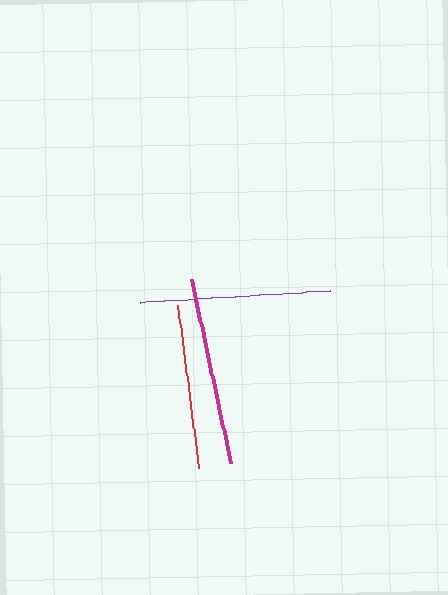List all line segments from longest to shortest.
From longest to shortest: purple, magenta, red.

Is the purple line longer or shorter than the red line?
The purple line is longer than the red line.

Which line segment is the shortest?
The red line is the shortest at approximately 164 pixels.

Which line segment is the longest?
The purple line is the longest at approximately 190 pixels.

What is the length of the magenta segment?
The magenta segment is approximately 188 pixels long.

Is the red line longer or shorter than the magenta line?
The magenta line is longer than the red line.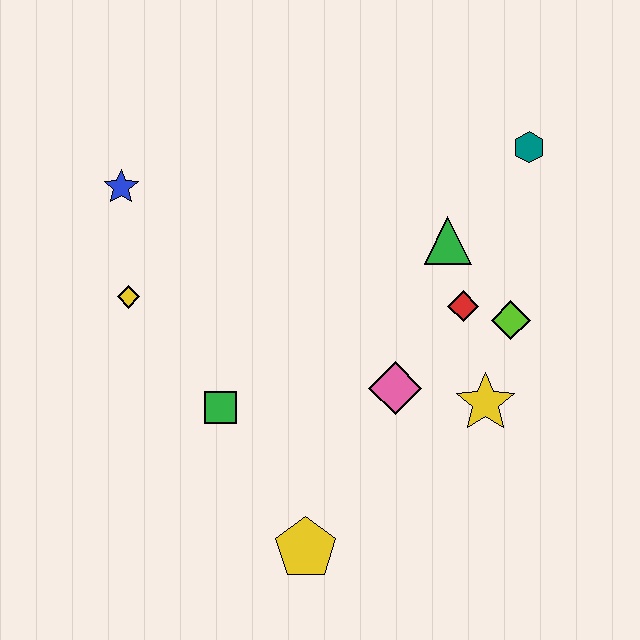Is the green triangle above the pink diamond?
Yes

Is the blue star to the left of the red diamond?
Yes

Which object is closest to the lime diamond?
The red diamond is closest to the lime diamond.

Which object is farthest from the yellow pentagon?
The teal hexagon is farthest from the yellow pentagon.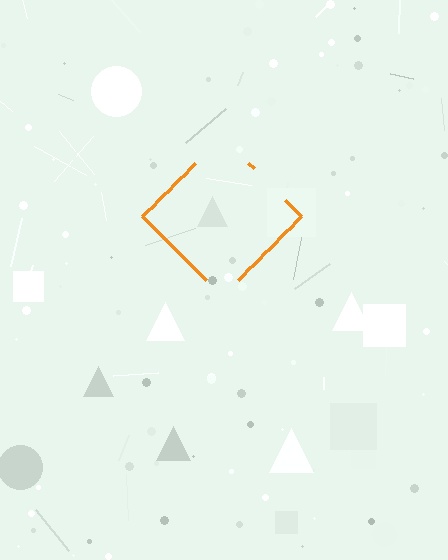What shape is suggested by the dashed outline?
The dashed outline suggests a diamond.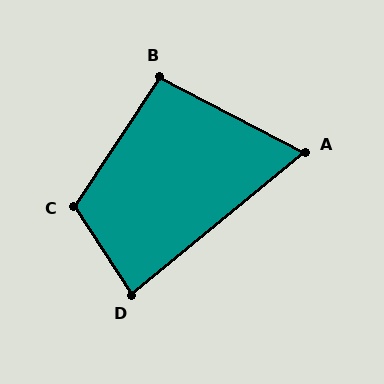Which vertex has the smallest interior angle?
A, at approximately 67 degrees.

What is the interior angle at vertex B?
Approximately 96 degrees (obtuse).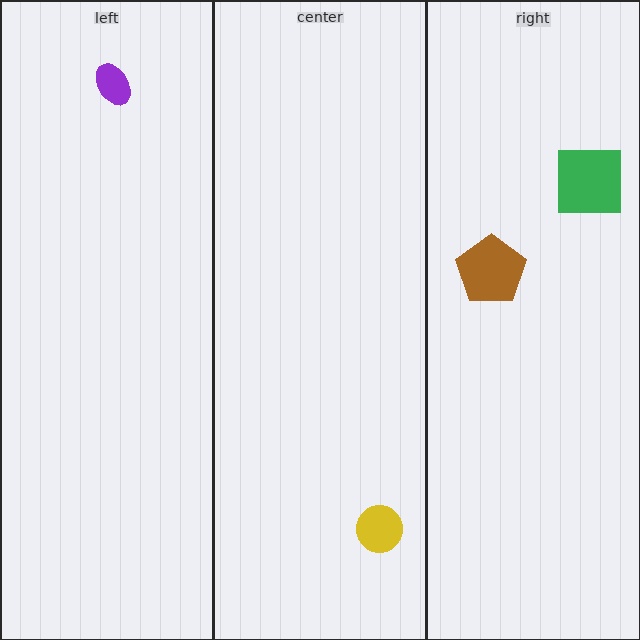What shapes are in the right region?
The green square, the brown pentagon.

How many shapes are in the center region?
1.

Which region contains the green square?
The right region.